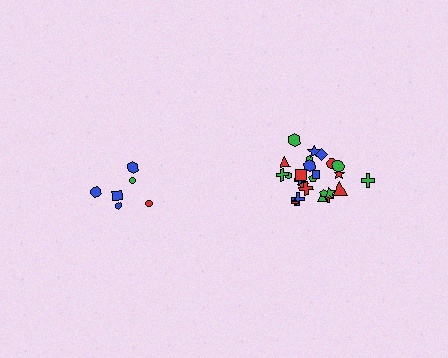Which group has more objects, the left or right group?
The right group.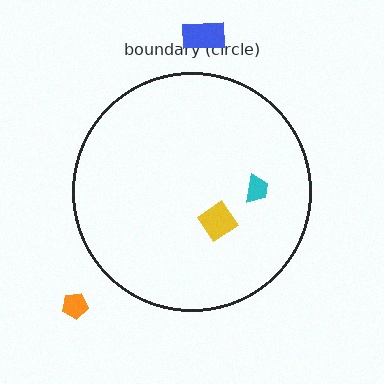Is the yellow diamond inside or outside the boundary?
Inside.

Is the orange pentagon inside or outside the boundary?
Outside.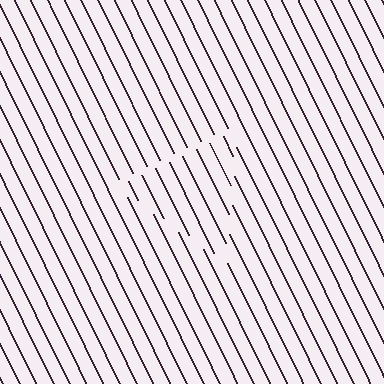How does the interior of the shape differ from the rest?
The interior of the shape contains the same grating, shifted by half a period — the contour is defined by the phase discontinuity where line-ends from the inner and outer gratings abut.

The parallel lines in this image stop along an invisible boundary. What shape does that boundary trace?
An illusory triangle. The interior of the shape contains the same grating, shifted by half a period — the contour is defined by the phase discontinuity where line-ends from the inner and outer gratings abut.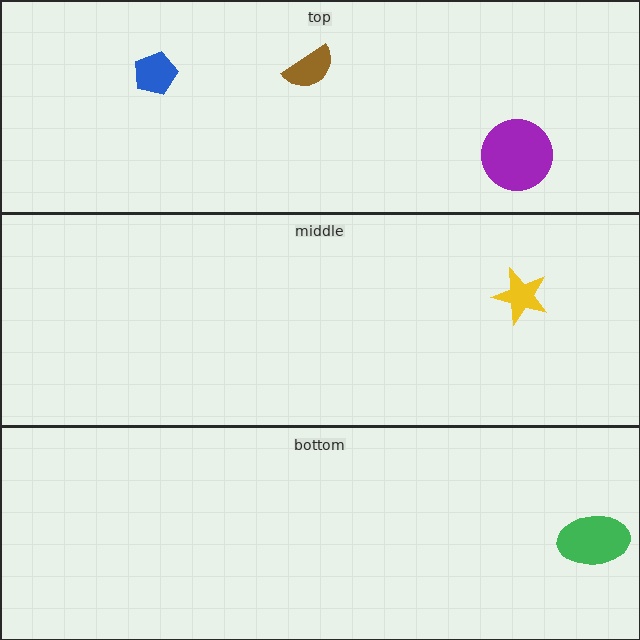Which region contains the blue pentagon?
The top region.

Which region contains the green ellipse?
The bottom region.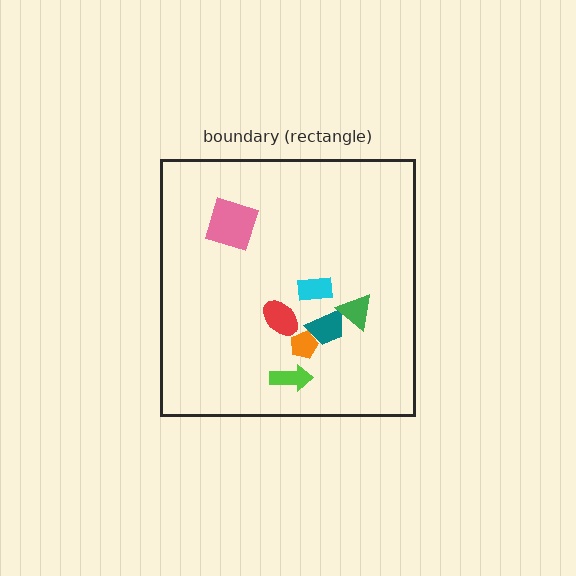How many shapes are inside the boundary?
7 inside, 0 outside.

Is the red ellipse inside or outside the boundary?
Inside.